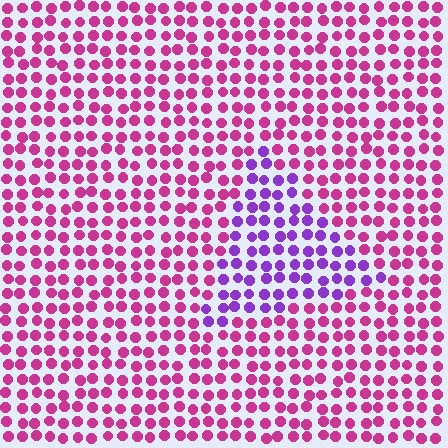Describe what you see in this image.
The image is filled with small magenta elements in a uniform arrangement. A triangle-shaped region is visible where the elements are tinted to a slightly different hue, forming a subtle color boundary.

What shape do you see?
I see a triangle.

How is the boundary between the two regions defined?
The boundary is defined purely by a slight shift in hue (about 46 degrees). Spacing, size, and orientation are identical on both sides.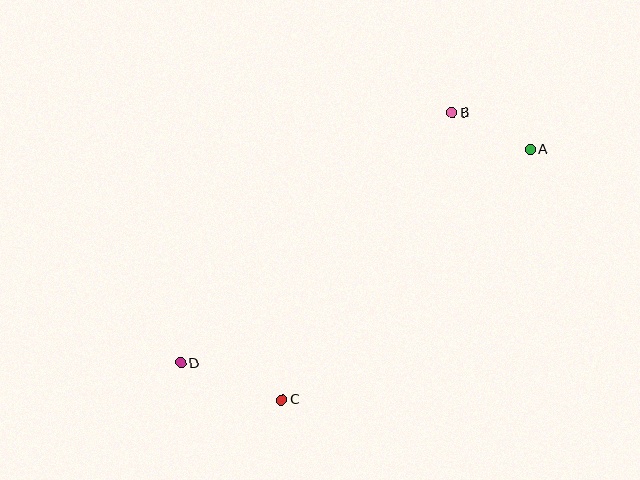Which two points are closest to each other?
Points A and B are closest to each other.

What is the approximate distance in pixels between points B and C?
The distance between B and C is approximately 334 pixels.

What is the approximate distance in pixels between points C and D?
The distance between C and D is approximately 108 pixels.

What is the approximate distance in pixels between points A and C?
The distance between A and C is approximately 353 pixels.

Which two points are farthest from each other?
Points A and D are farthest from each other.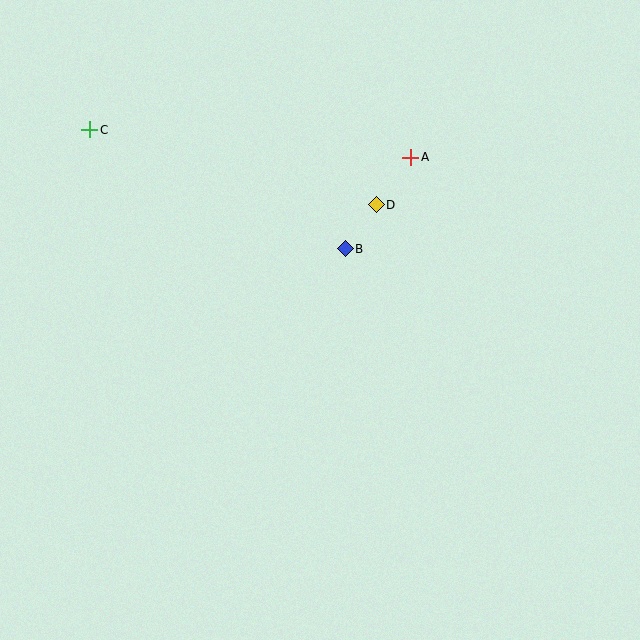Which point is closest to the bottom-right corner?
Point B is closest to the bottom-right corner.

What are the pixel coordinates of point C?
Point C is at (90, 130).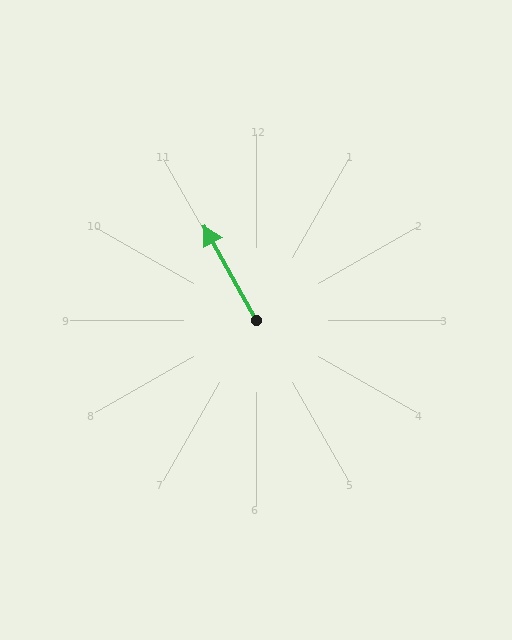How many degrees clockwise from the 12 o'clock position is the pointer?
Approximately 331 degrees.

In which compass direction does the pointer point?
Northwest.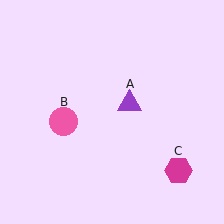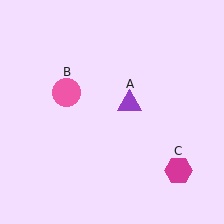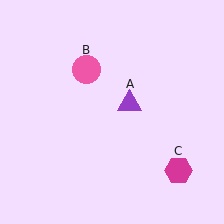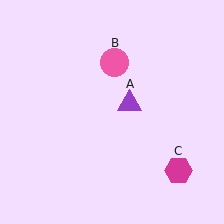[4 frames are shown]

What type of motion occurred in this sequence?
The pink circle (object B) rotated clockwise around the center of the scene.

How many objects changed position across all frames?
1 object changed position: pink circle (object B).